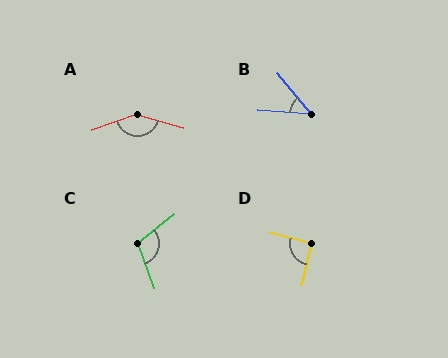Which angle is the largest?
A, at approximately 145 degrees.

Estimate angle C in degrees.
Approximately 109 degrees.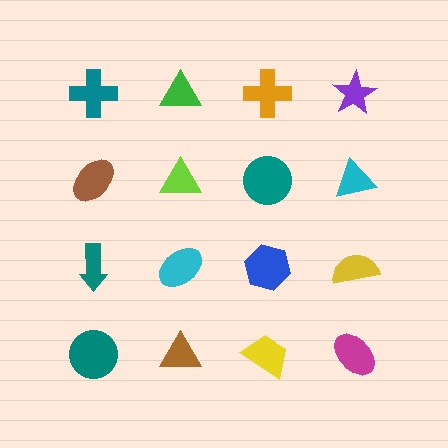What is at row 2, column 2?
A lime triangle.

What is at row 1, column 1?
A teal cross.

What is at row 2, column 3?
A teal circle.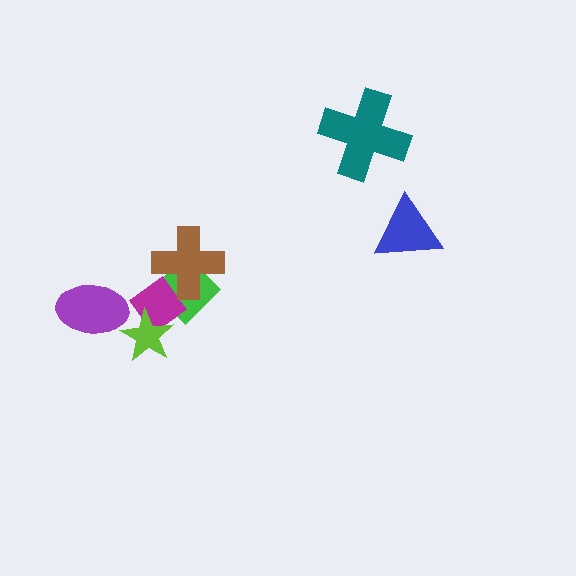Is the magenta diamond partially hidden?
Yes, it is partially covered by another shape.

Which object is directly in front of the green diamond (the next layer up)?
The magenta diamond is directly in front of the green diamond.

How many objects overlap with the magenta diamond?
3 objects overlap with the magenta diamond.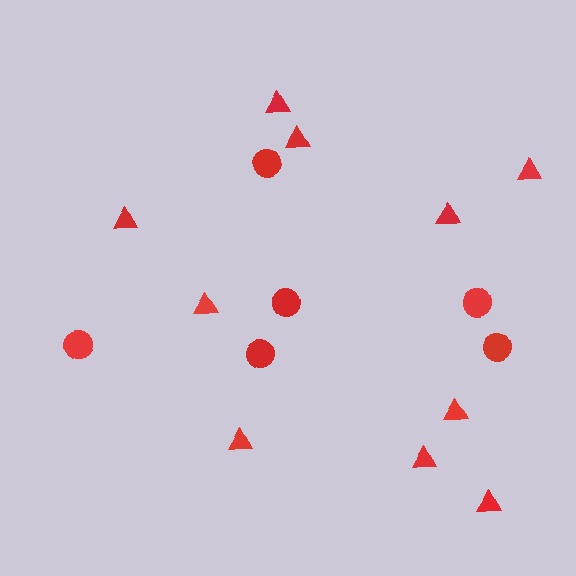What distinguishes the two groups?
There are 2 groups: one group of triangles (10) and one group of circles (6).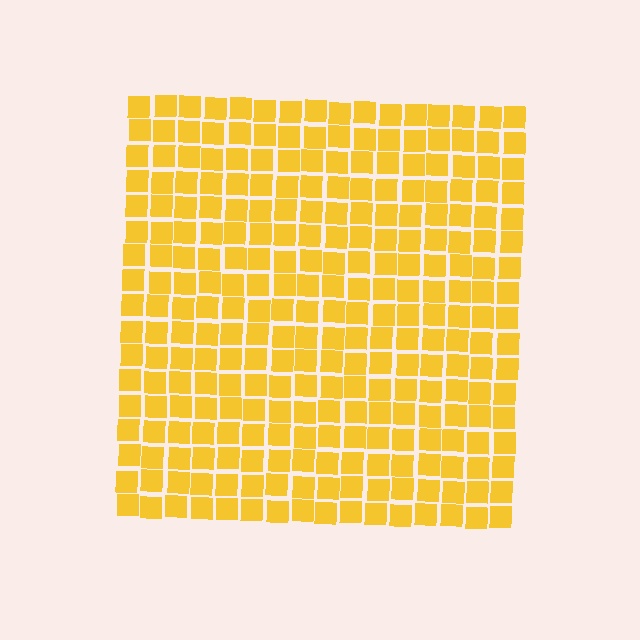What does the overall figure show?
The overall figure shows a square.